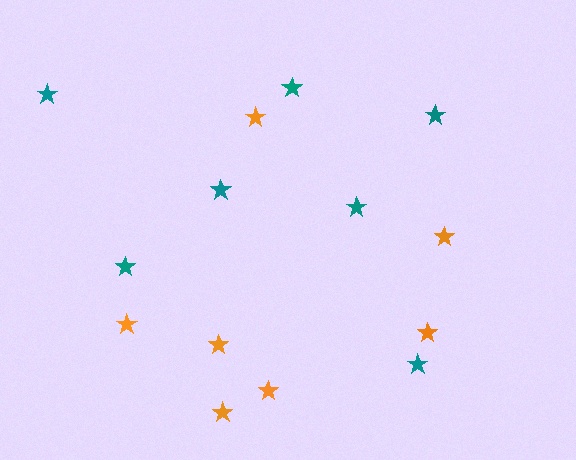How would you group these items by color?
There are 2 groups: one group of teal stars (7) and one group of orange stars (7).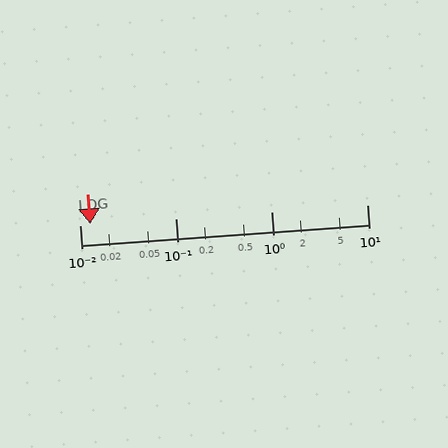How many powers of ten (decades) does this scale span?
The scale spans 3 decades, from 0.01 to 10.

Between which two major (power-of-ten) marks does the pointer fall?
The pointer is between 0.01 and 0.1.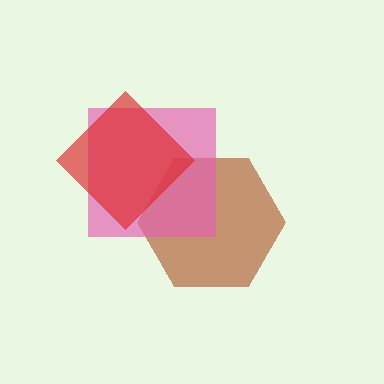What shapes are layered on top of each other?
The layered shapes are: a brown hexagon, a pink square, a red diamond.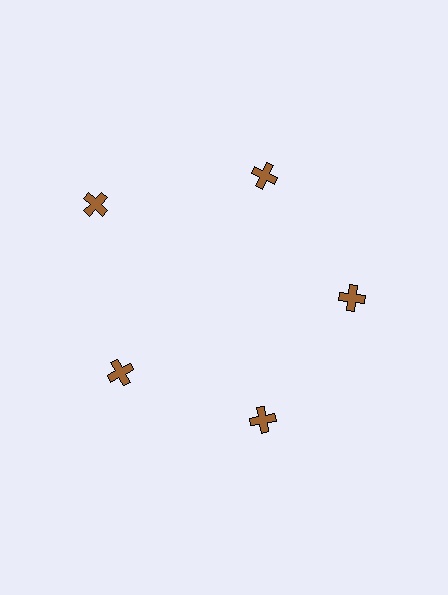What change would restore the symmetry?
The symmetry would be restored by moving it inward, back onto the ring so that all 5 crosses sit at equal angles and equal distance from the center.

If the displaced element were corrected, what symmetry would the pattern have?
It would have 5-fold rotational symmetry — the pattern would map onto itself every 72 degrees.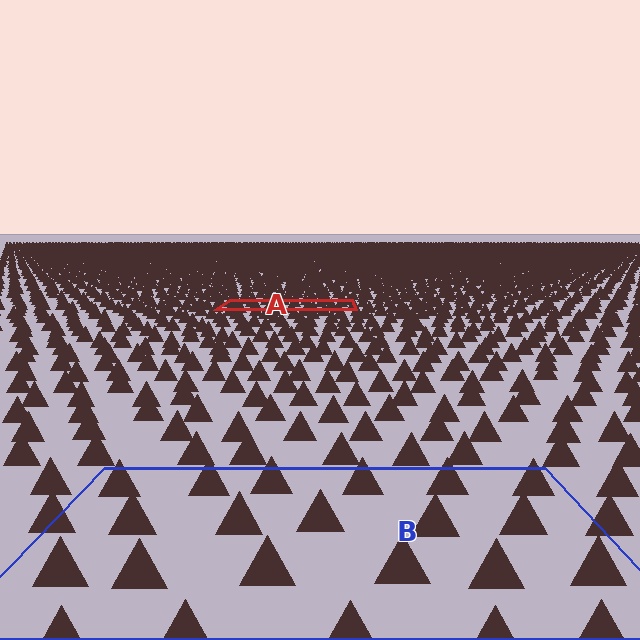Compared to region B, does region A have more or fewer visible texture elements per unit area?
Region A has more texture elements per unit area — they are packed more densely because it is farther away.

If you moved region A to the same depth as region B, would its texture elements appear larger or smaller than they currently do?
They would appear larger. At a closer depth, the same texture elements are projected at a bigger on-screen size.